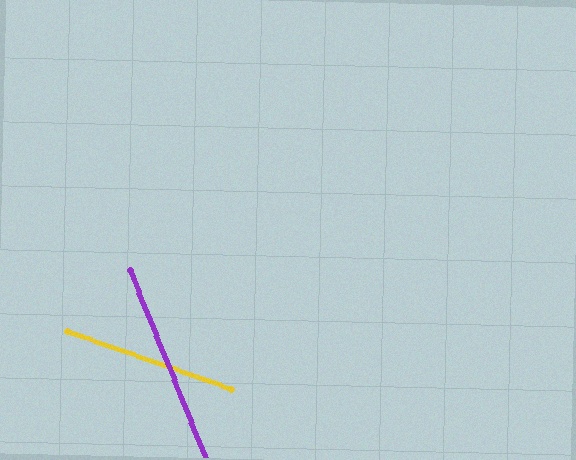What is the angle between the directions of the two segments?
Approximately 49 degrees.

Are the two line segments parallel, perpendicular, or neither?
Neither parallel nor perpendicular — they differ by about 49°.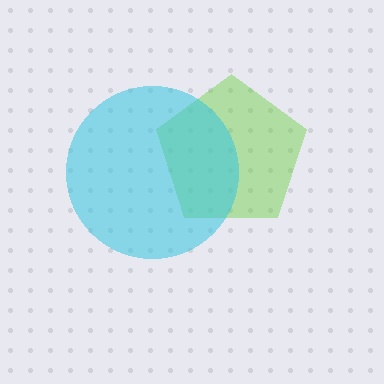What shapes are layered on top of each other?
The layered shapes are: a lime pentagon, a cyan circle.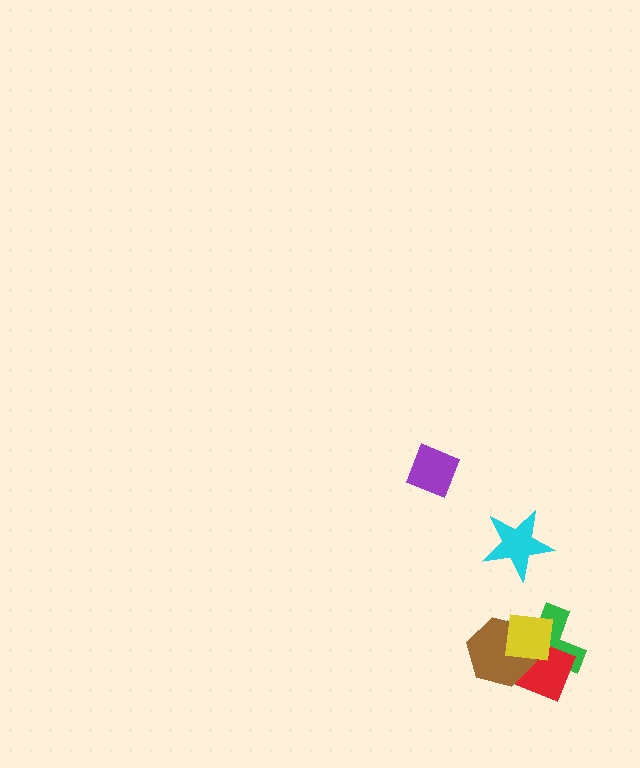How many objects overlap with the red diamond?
3 objects overlap with the red diamond.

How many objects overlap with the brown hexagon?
3 objects overlap with the brown hexagon.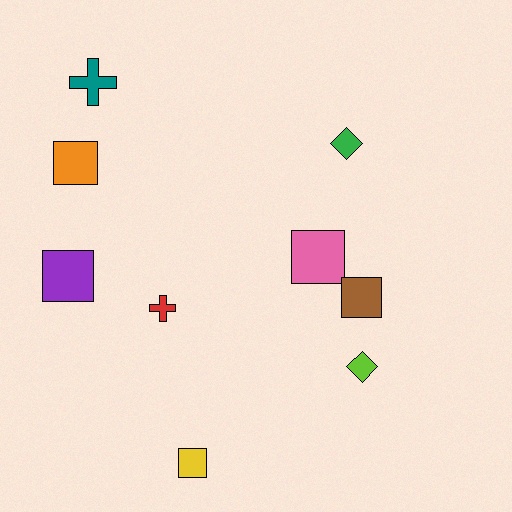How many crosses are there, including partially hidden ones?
There are 2 crosses.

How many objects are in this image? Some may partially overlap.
There are 9 objects.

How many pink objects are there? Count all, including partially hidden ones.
There is 1 pink object.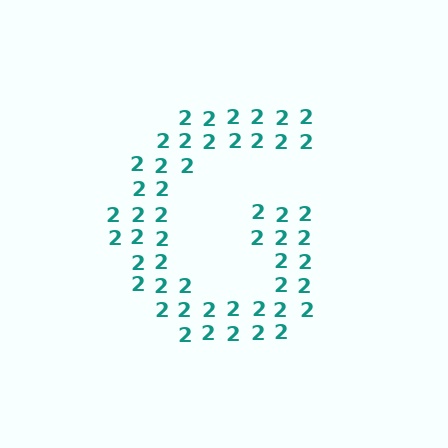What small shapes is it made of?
It is made of small digit 2's.